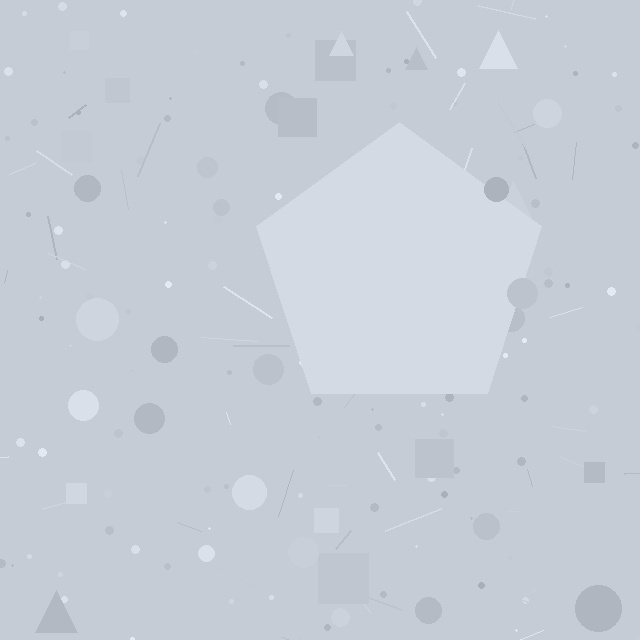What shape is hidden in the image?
A pentagon is hidden in the image.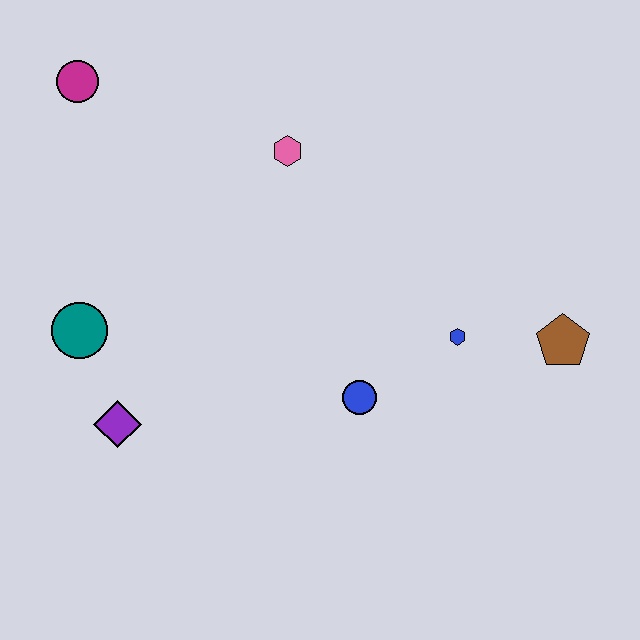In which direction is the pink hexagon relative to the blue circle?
The pink hexagon is above the blue circle.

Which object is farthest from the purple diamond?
The brown pentagon is farthest from the purple diamond.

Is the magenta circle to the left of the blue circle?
Yes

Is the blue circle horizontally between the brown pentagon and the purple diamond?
Yes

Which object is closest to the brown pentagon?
The blue hexagon is closest to the brown pentagon.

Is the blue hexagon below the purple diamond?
No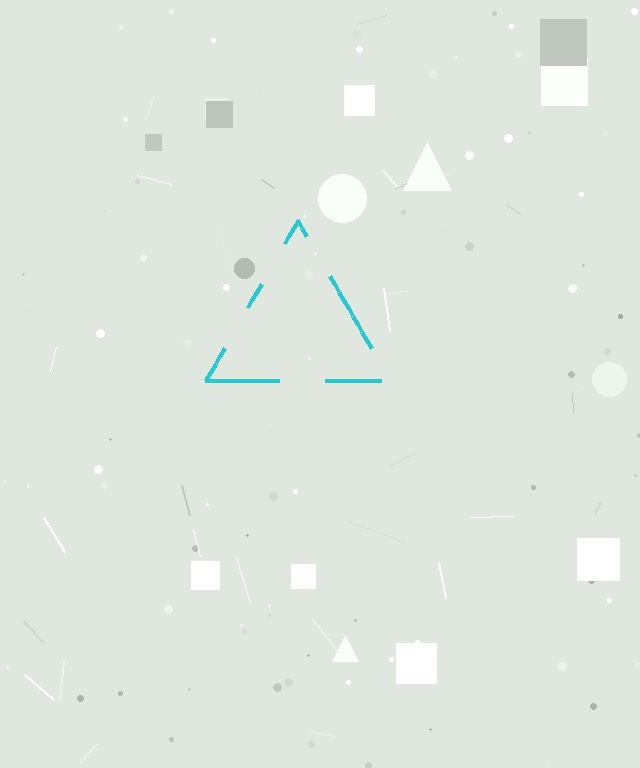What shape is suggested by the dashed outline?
The dashed outline suggests a triangle.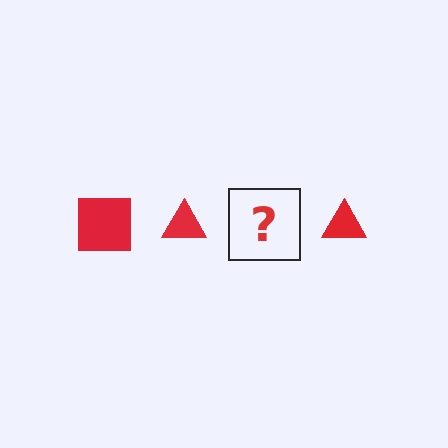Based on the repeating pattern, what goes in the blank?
The blank should be a red square.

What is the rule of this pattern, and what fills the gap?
The rule is that the pattern cycles through square, triangle shapes in red. The gap should be filled with a red square.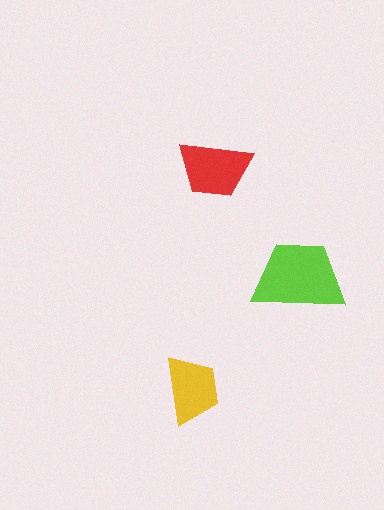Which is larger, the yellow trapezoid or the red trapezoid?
The red one.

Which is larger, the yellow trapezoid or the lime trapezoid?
The lime one.